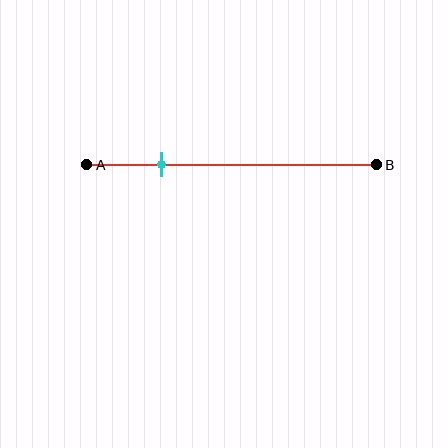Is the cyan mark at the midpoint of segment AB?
No, the mark is at about 25% from A, not at the 50% midpoint.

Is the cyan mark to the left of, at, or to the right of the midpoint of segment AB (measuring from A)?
The cyan mark is to the left of the midpoint of segment AB.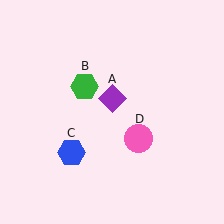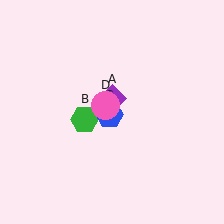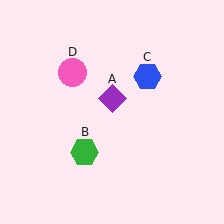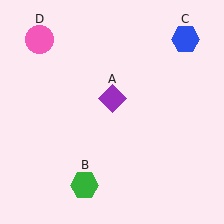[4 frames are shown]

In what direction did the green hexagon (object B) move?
The green hexagon (object B) moved down.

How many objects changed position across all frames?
3 objects changed position: green hexagon (object B), blue hexagon (object C), pink circle (object D).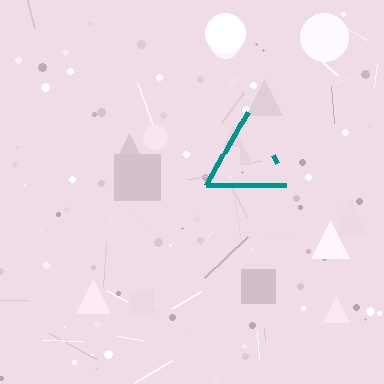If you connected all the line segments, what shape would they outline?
They would outline a triangle.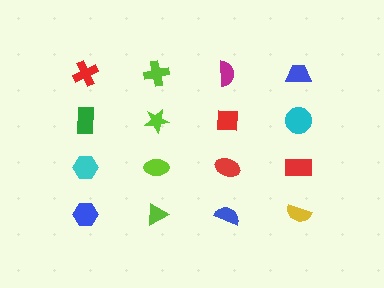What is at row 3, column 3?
A red ellipse.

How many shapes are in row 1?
4 shapes.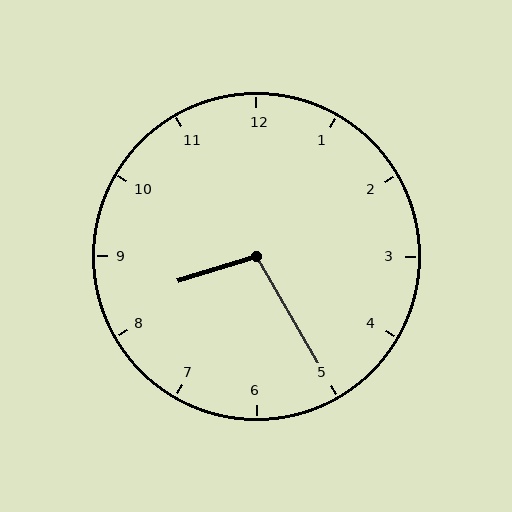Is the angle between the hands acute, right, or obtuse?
It is obtuse.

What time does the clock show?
8:25.